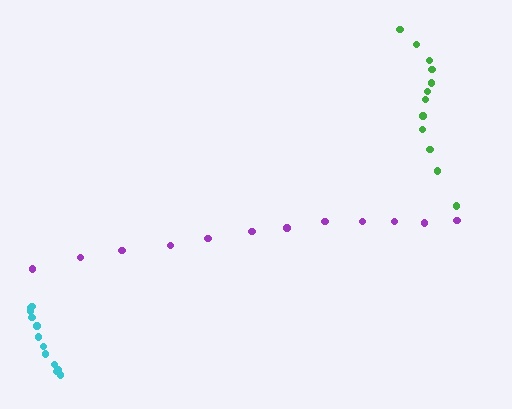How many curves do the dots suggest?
There are 3 distinct paths.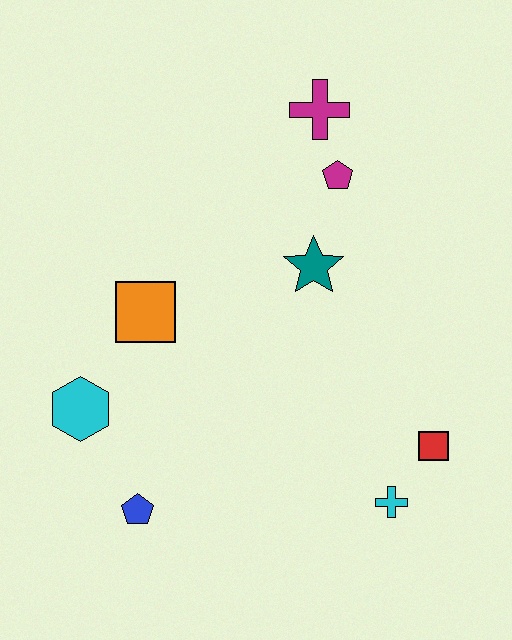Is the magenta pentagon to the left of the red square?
Yes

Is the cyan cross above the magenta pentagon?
No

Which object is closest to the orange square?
The cyan hexagon is closest to the orange square.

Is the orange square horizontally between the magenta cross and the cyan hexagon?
Yes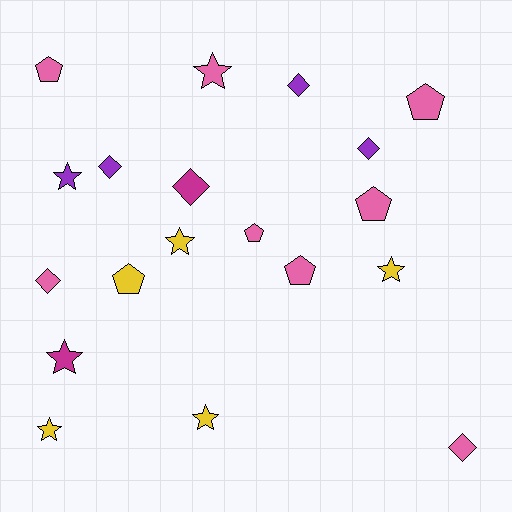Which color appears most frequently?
Pink, with 8 objects.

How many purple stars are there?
There is 1 purple star.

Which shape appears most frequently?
Star, with 7 objects.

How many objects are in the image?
There are 19 objects.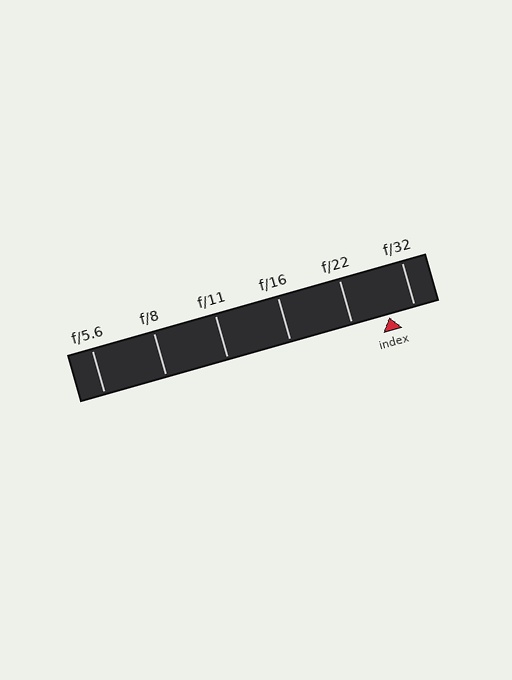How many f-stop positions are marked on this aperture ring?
There are 6 f-stop positions marked.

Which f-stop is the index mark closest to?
The index mark is closest to f/32.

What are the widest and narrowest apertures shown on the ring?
The widest aperture shown is f/5.6 and the narrowest is f/32.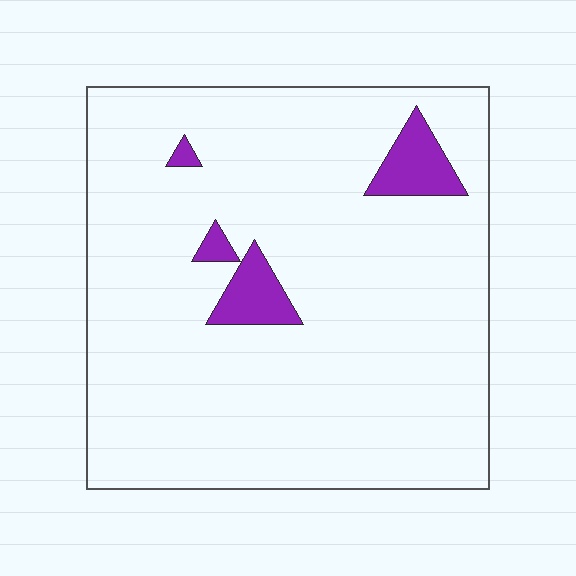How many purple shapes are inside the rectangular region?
4.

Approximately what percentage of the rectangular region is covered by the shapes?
Approximately 5%.